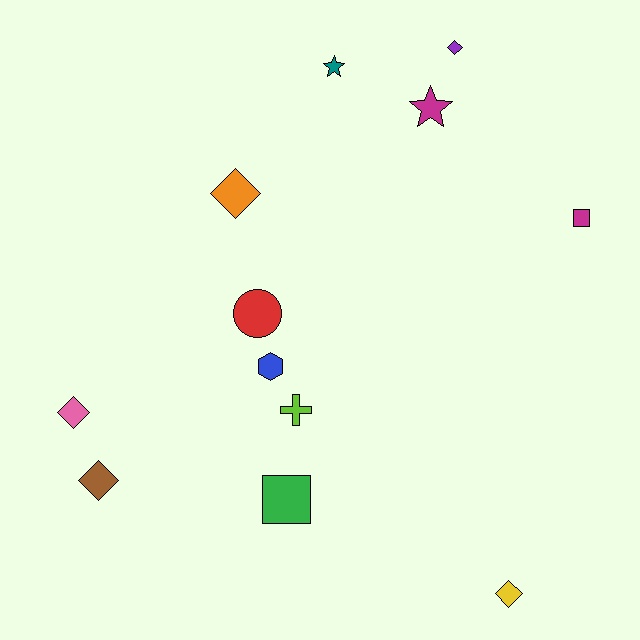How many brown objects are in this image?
There is 1 brown object.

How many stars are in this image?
There are 2 stars.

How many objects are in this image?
There are 12 objects.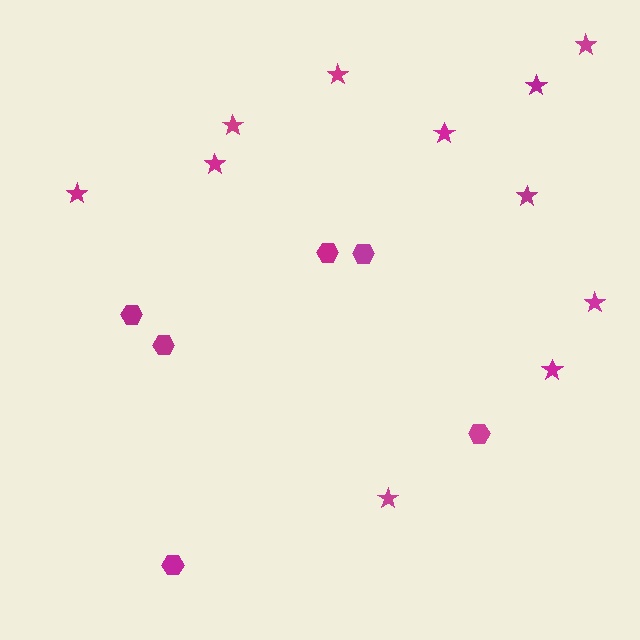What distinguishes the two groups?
There are 2 groups: one group of stars (11) and one group of hexagons (6).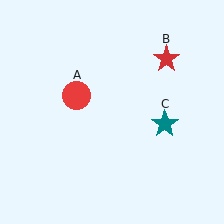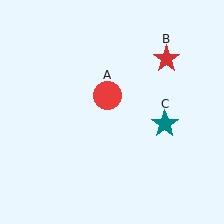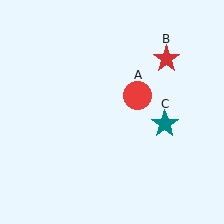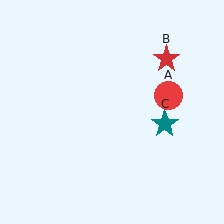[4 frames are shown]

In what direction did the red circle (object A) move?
The red circle (object A) moved right.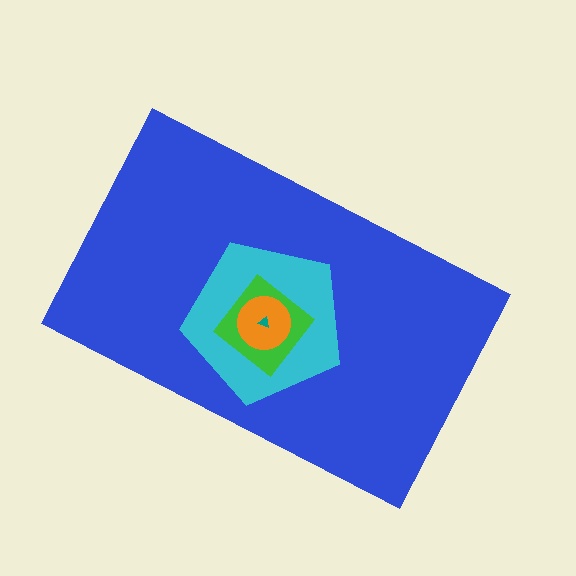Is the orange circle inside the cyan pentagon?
Yes.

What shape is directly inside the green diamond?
The orange circle.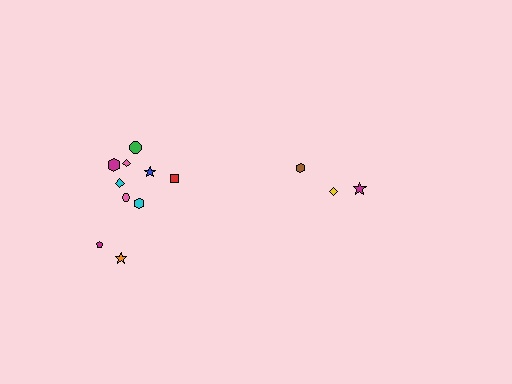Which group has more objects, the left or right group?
The left group.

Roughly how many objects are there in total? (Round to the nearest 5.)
Roughly 15 objects in total.